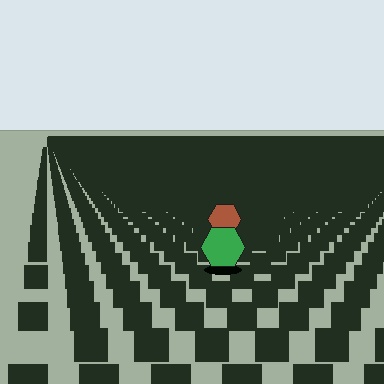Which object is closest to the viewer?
The green hexagon is closest. The texture marks near it are larger and more spread out.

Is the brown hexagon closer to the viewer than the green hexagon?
No. The green hexagon is closer — you can tell from the texture gradient: the ground texture is coarser near it.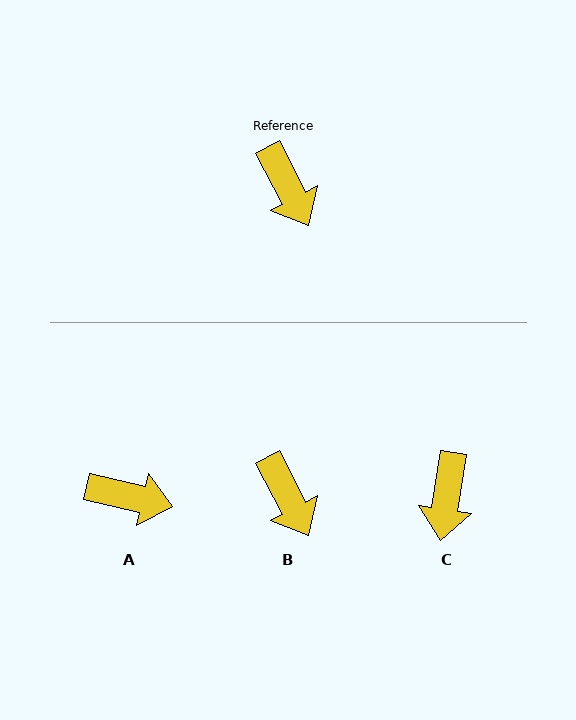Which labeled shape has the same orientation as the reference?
B.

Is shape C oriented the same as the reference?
No, it is off by about 36 degrees.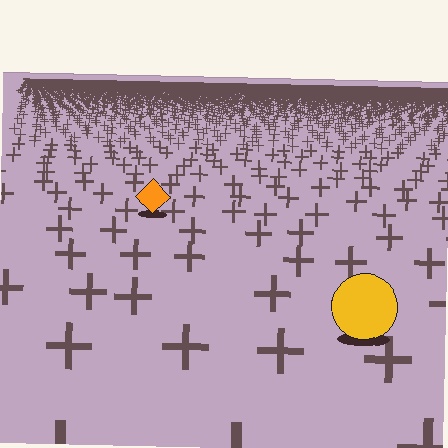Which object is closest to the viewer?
The yellow circle is closest. The texture marks near it are larger and more spread out.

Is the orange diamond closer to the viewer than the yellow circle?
No. The yellow circle is closer — you can tell from the texture gradient: the ground texture is coarser near it.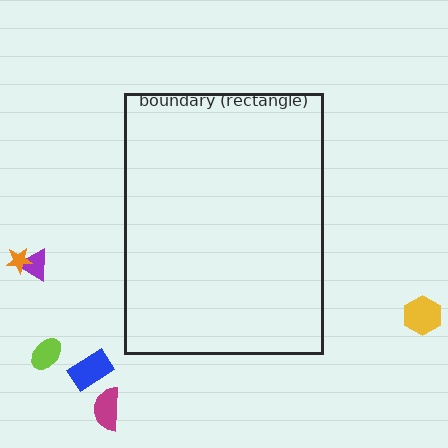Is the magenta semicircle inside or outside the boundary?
Outside.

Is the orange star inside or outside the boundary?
Outside.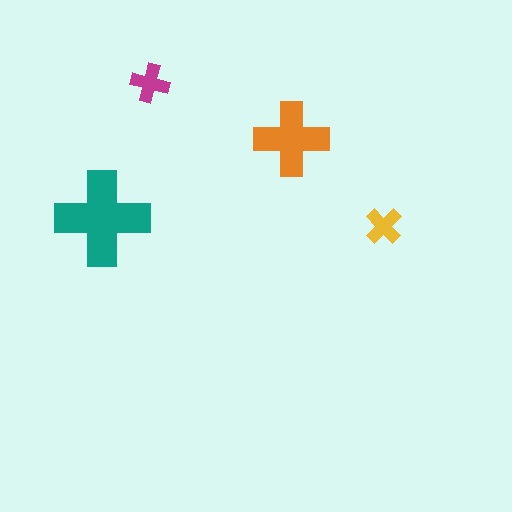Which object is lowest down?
The yellow cross is bottommost.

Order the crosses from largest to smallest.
the teal one, the orange one, the magenta one, the yellow one.